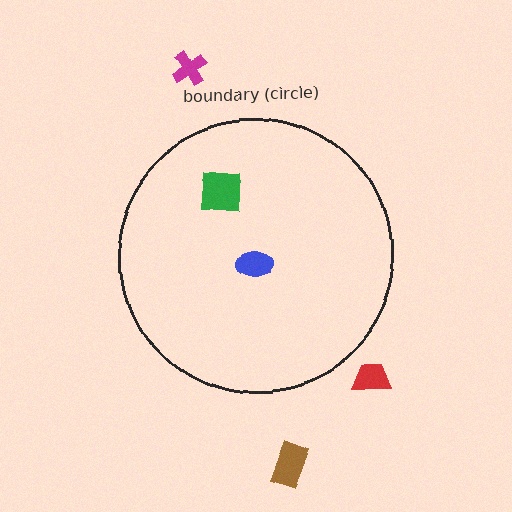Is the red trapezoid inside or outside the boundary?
Outside.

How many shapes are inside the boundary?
2 inside, 3 outside.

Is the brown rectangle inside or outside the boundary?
Outside.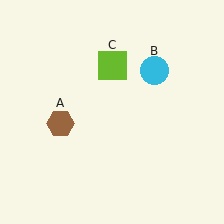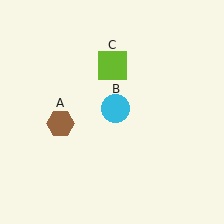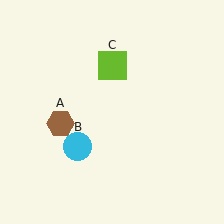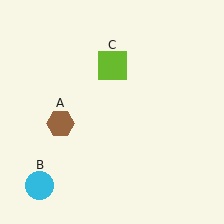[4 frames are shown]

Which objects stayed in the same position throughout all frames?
Brown hexagon (object A) and lime square (object C) remained stationary.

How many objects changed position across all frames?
1 object changed position: cyan circle (object B).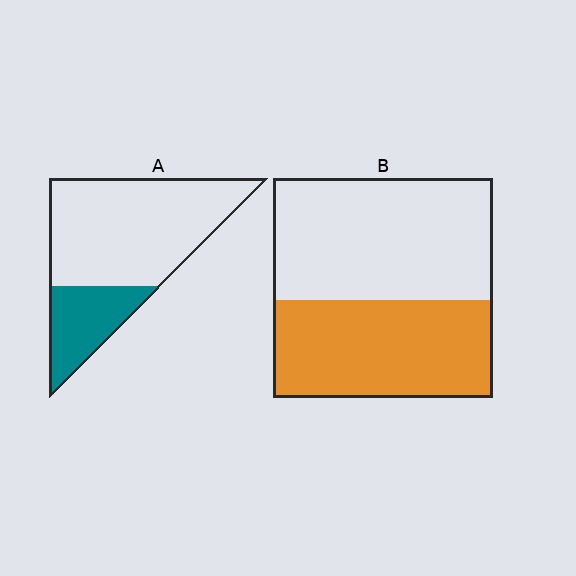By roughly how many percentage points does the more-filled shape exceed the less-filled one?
By roughly 20 percentage points (B over A).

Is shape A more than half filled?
No.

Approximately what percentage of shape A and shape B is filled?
A is approximately 25% and B is approximately 45%.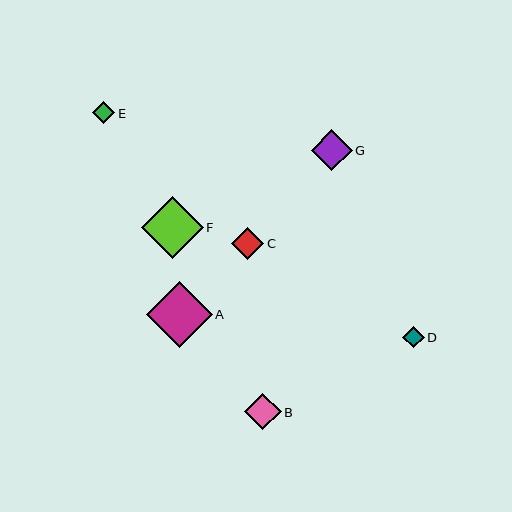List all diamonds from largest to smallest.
From largest to smallest: A, F, G, B, C, E, D.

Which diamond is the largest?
Diamond A is the largest with a size of approximately 66 pixels.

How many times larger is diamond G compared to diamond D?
Diamond G is approximately 1.9 times the size of diamond D.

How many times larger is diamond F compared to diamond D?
Diamond F is approximately 2.9 times the size of diamond D.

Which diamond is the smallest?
Diamond D is the smallest with a size of approximately 22 pixels.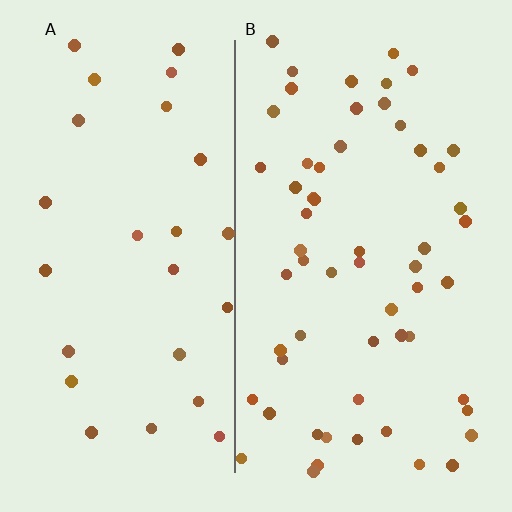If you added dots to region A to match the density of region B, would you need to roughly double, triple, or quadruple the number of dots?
Approximately double.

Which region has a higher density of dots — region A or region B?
B (the right).